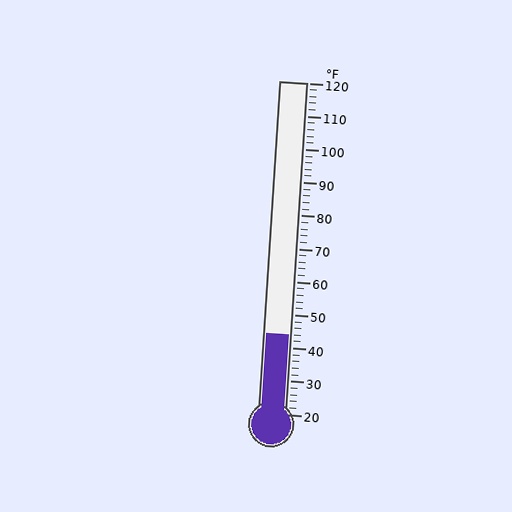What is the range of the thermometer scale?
The thermometer scale ranges from 20°F to 120°F.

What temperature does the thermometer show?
The thermometer shows approximately 44°F.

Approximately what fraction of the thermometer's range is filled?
The thermometer is filled to approximately 25% of its range.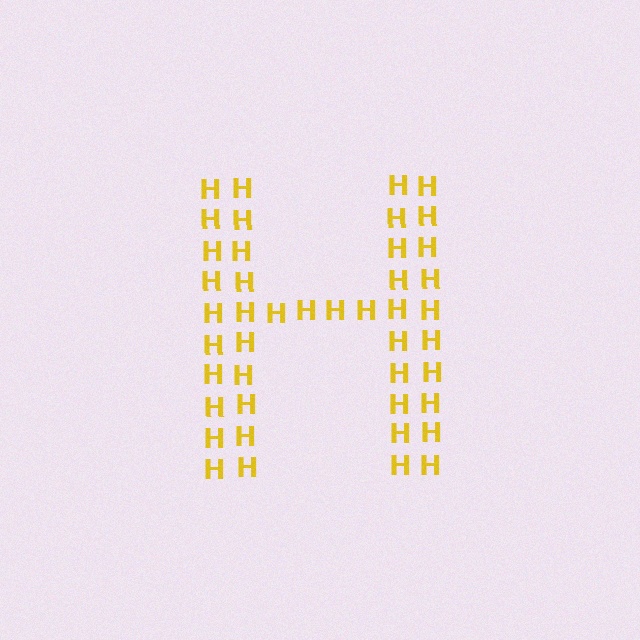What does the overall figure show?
The overall figure shows the letter H.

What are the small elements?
The small elements are letter H's.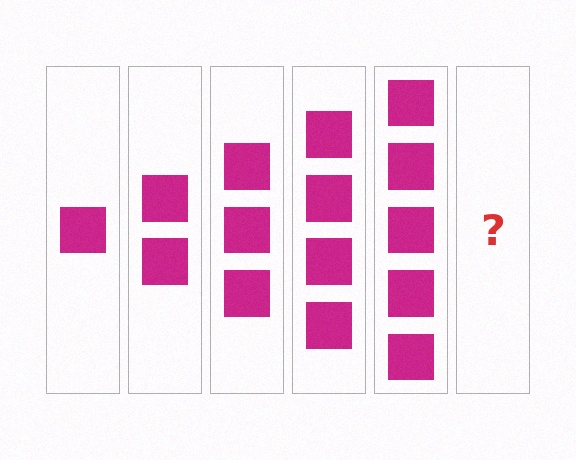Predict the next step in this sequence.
The next step is 6 squares.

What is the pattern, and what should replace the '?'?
The pattern is that each step adds one more square. The '?' should be 6 squares.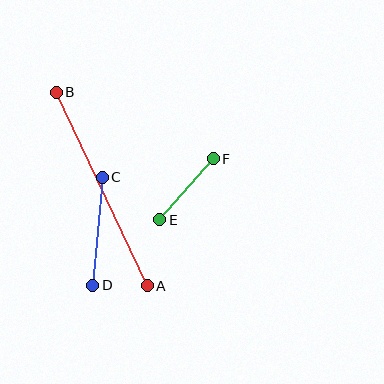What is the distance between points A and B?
The distance is approximately 214 pixels.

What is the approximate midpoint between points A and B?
The midpoint is at approximately (102, 189) pixels.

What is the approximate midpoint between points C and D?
The midpoint is at approximately (98, 231) pixels.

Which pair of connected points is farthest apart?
Points A and B are farthest apart.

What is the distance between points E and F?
The distance is approximately 81 pixels.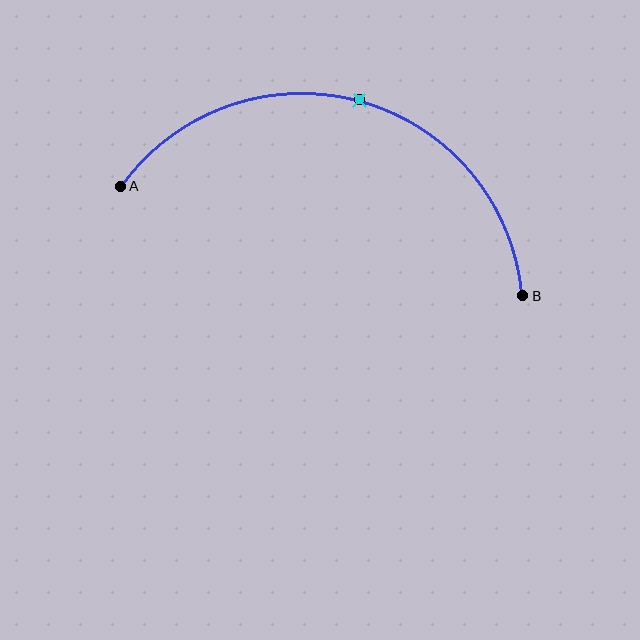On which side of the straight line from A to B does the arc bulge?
The arc bulges above the straight line connecting A and B.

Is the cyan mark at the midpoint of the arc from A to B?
Yes. The cyan mark lies on the arc at equal arc-length from both A and B — it is the arc midpoint.